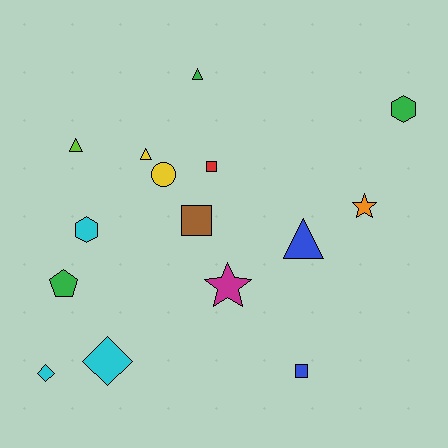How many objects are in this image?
There are 15 objects.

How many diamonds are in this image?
There are 2 diamonds.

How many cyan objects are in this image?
There are 3 cyan objects.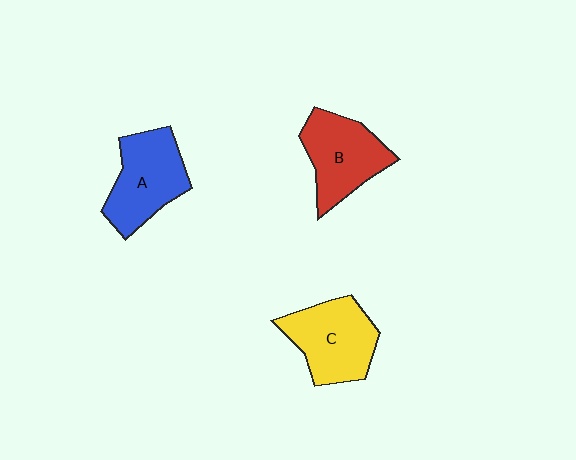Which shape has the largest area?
Shape C (yellow).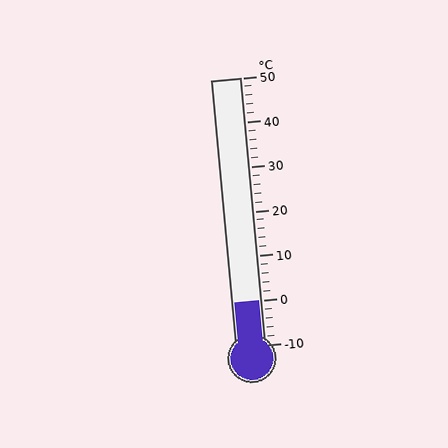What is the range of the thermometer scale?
The thermometer scale ranges from -10°C to 50°C.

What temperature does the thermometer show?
The thermometer shows approximately 0°C.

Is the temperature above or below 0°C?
The temperature is at 0°C.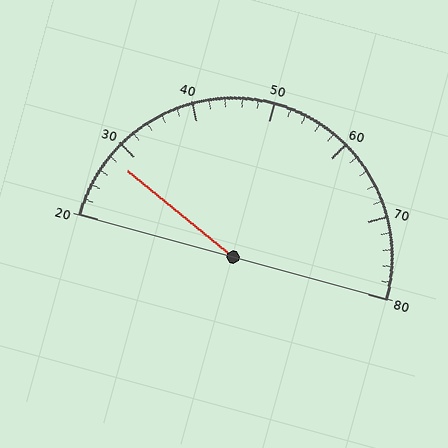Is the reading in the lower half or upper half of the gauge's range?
The reading is in the lower half of the range (20 to 80).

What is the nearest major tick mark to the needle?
The nearest major tick mark is 30.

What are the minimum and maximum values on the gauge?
The gauge ranges from 20 to 80.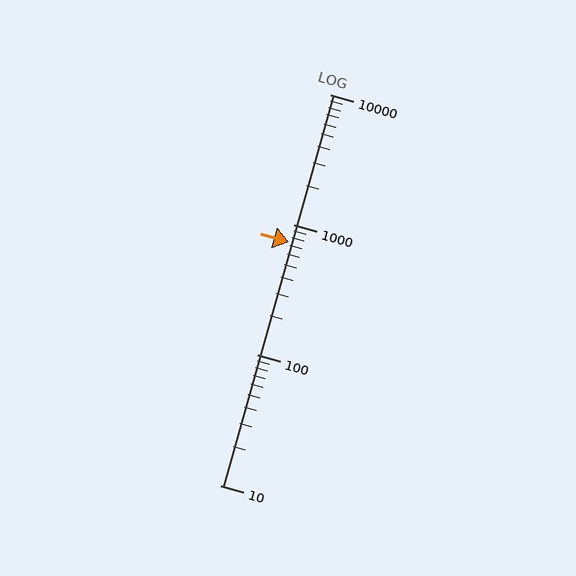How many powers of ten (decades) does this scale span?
The scale spans 3 decades, from 10 to 10000.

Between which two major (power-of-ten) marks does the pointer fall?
The pointer is between 100 and 1000.